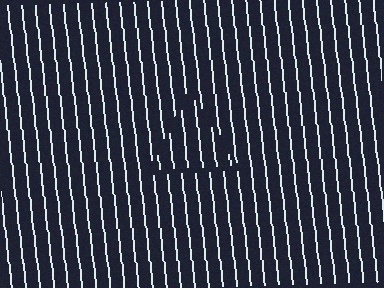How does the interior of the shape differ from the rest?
The interior of the shape contains the same grating, shifted by half a period — the contour is defined by the phase discontinuity where line-ends from the inner and outer gratings abut.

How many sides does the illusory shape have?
3 sides — the line-ends trace a triangle.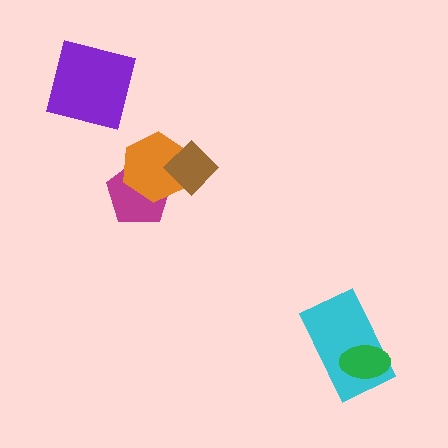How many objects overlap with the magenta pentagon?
1 object overlaps with the magenta pentagon.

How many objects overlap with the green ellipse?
1 object overlaps with the green ellipse.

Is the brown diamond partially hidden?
No, no other shape covers it.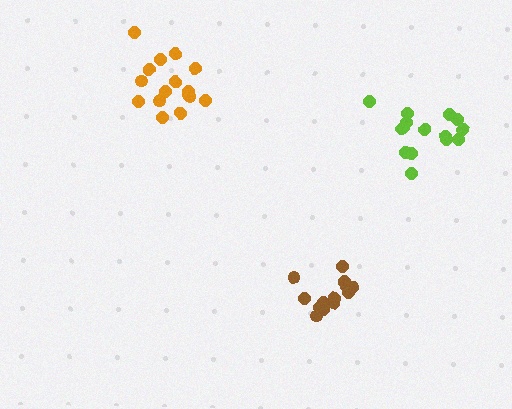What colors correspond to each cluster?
The clusters are colored: orange, brown, lime.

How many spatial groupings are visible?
There are 3 spatial groupings.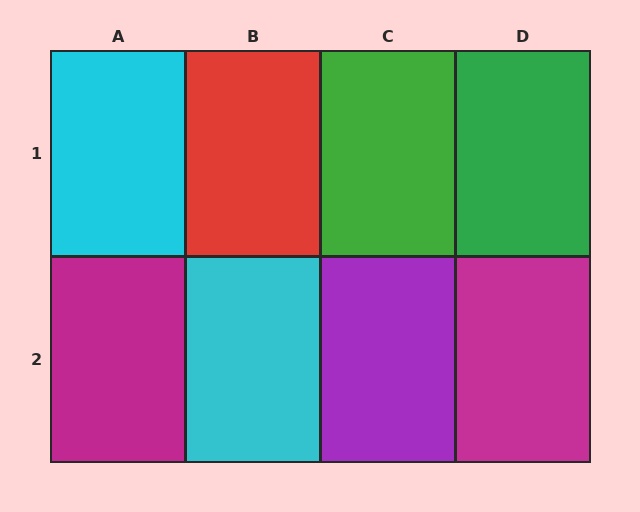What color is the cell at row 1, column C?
Green.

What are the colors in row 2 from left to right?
Magenta, cyan, purple, magenta.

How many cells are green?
2 cells are green.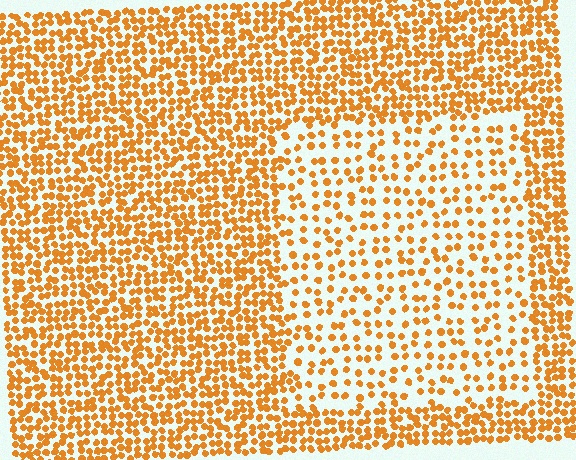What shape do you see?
I see a rectangle.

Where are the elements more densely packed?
The elements are more densely packed outside the rectangle boundary.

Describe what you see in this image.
The image contains small orange elements arranged at two different densities. A rectangle-shaped region is visible where the elements are less densely packed than the surrounding area.